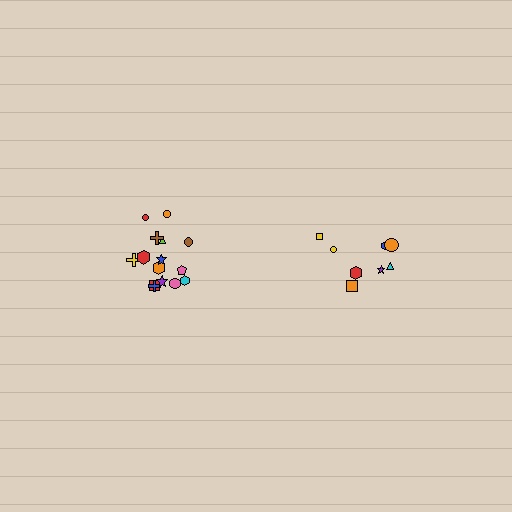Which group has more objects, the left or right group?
The left group.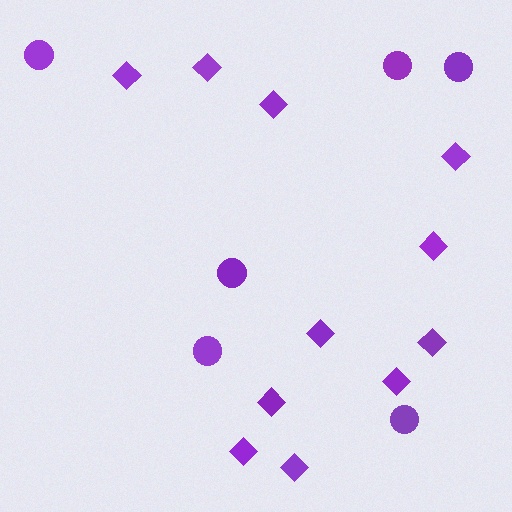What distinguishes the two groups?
There are 2 groups: one group of circles (6) and one group of diamonds (11).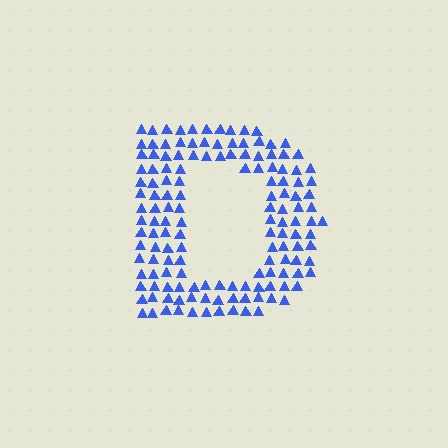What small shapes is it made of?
It is made of small triangles.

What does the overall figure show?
The overall figure shows the letter D.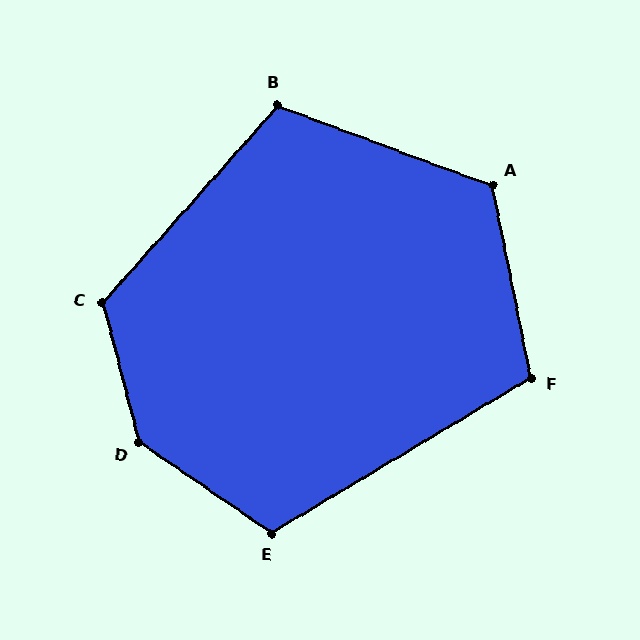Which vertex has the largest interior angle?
D, at approximately 139 degrees.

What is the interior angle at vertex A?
Approximately 122 degrees (obtuse).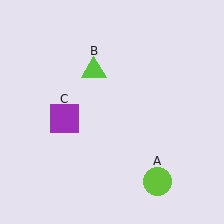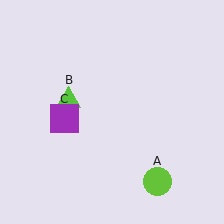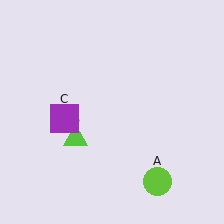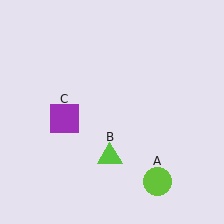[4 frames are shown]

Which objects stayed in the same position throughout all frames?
Lime circle (object A) and purple square (object C) remained stationary.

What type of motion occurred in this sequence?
The lime triangle (object B) rotated counterclockwise around the center of the scene.